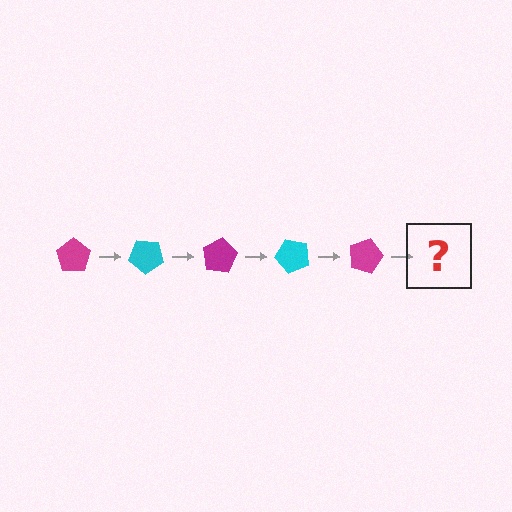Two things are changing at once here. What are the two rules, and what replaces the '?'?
The two rules are that it rotates 40 degrees each step and the color cycles through magenta and cyan. The '?' should be a cyan pentagon, rotated 200 degrees from the start.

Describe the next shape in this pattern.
It should be a cyan pentagon, rotated 200 degrees from the start.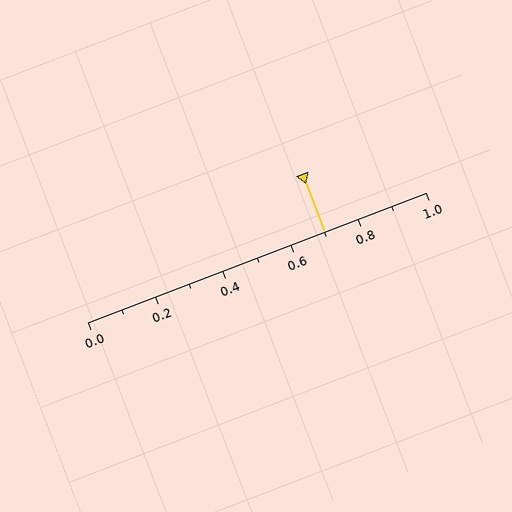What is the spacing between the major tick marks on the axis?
The major ticks are spaced 0.2 apart.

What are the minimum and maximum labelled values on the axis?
The axis runs from 0.0 to 1.0.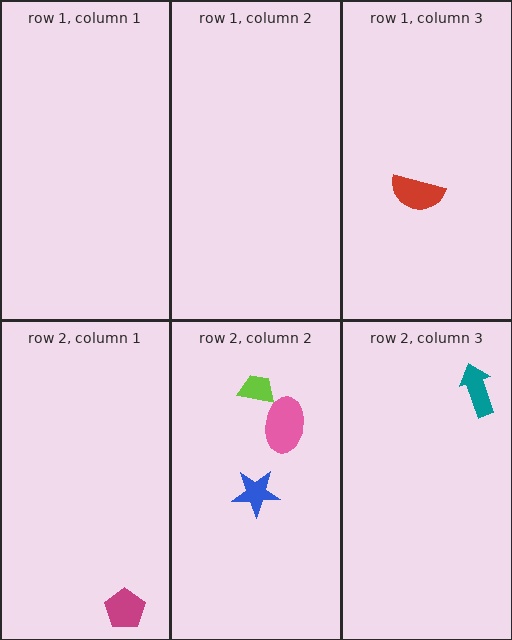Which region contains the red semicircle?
The row 1, column 3 region.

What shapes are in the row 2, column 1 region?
The magenta pentagon.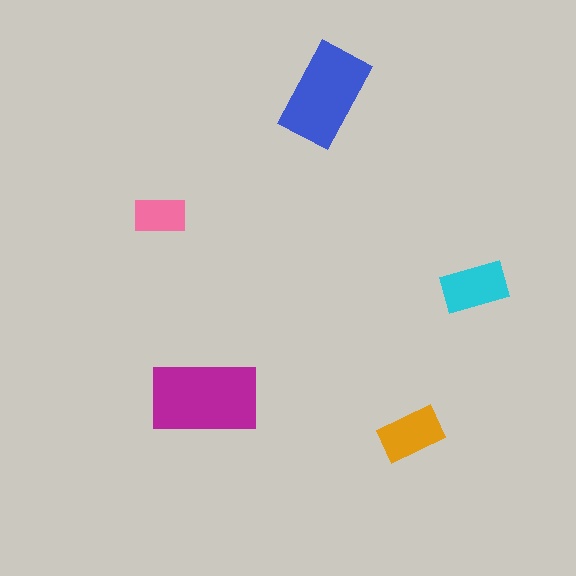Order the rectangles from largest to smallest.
the magenta one, the blue one, the cyan one, the orange one, the pink one.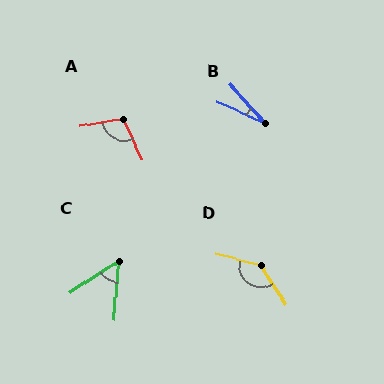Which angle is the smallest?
B, at approximately 23 degrees.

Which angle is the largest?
D, at approximately 137 degrees.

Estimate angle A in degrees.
Approximately 105 degrees.